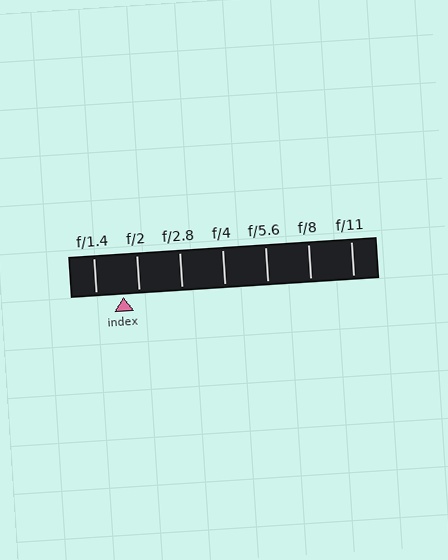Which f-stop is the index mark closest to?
The index mark is closest to f/2.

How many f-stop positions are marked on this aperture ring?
There are 7 f-stop positions marked.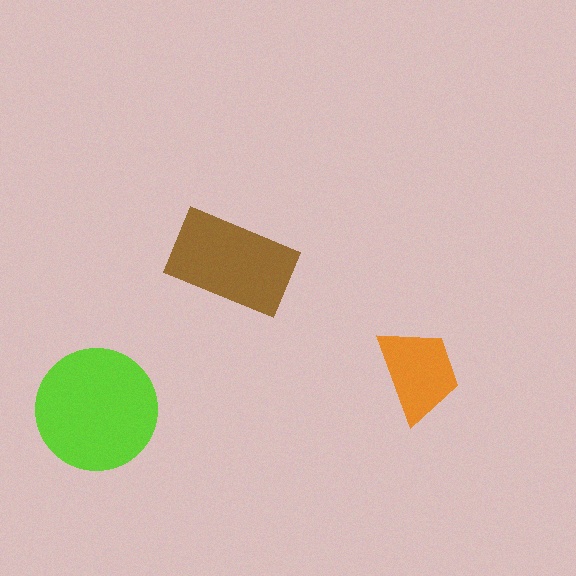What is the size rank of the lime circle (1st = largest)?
1st.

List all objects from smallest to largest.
The orange trapezoid, the brown rectangle, the lime circle.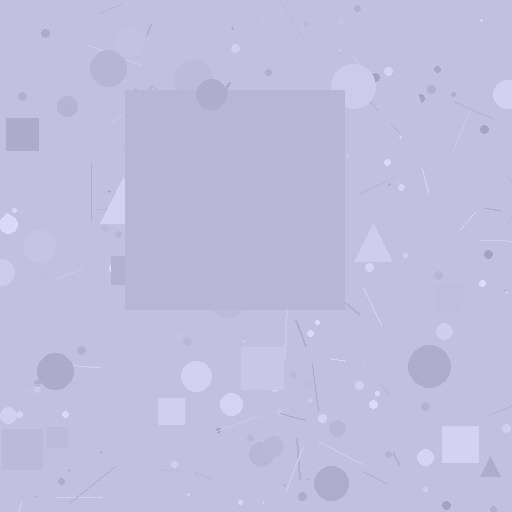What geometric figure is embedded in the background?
A square is embedded in the background.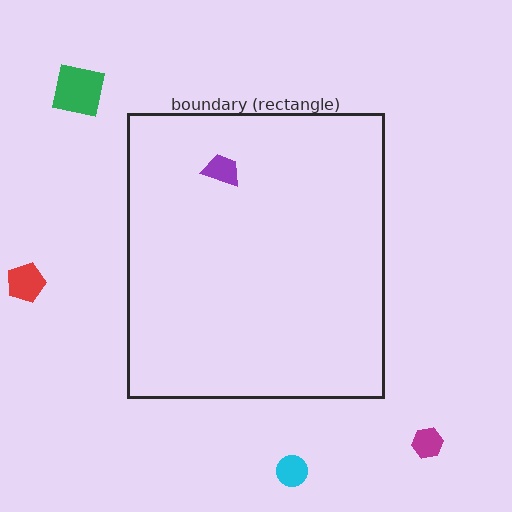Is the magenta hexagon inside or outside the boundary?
Outside.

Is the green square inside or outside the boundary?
Outside.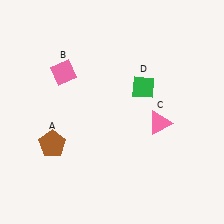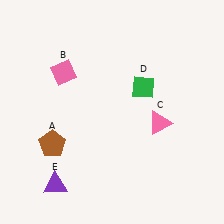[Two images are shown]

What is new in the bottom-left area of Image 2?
A purple triangle (E) was added in the bottom-left area of Image 2.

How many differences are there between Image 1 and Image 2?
There is 1 difference between the two images.